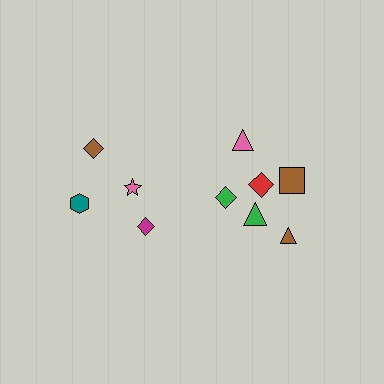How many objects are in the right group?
There are 6 objects.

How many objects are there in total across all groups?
There are 10 objects.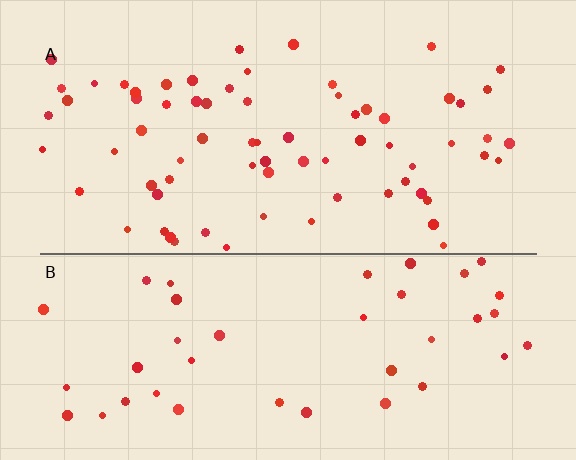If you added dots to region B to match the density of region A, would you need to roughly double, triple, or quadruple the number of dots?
Approximately double.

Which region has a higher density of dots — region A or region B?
A (the top).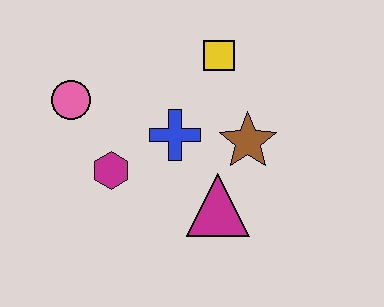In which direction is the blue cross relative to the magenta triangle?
The blue cross is above the magenta triangle.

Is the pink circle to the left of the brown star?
Yes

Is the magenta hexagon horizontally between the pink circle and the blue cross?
Yes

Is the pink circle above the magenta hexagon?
Yes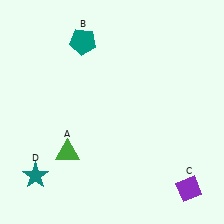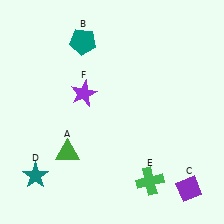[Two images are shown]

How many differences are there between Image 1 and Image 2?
There are 2 differences between the two images.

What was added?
A green cross (E), a purple star (F) were added in Image 2.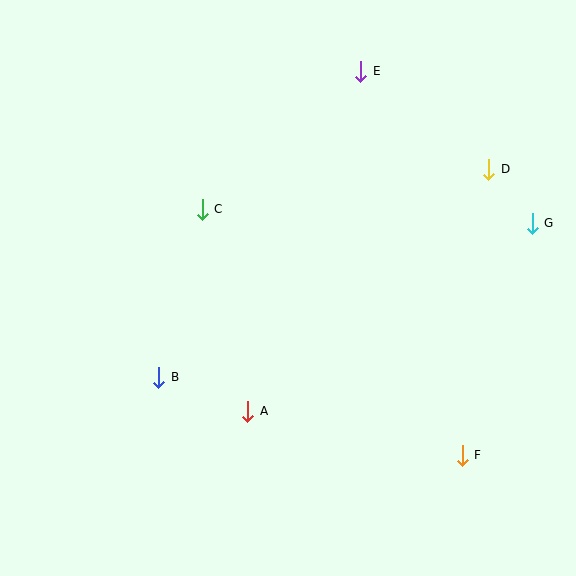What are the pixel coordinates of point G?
Point G is at (532, 223).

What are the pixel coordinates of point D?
Point D is at (489, 169).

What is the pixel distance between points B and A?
The distance between B and A is 95 pixels.